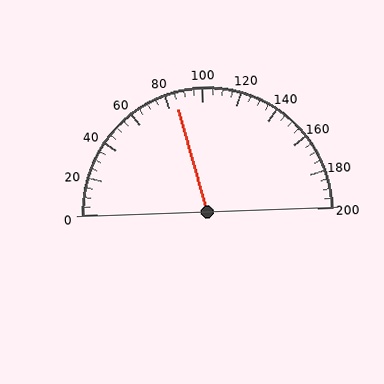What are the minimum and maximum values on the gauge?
The gauge ranges from 0 to 200.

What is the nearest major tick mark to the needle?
The nearest major tick mark is 80.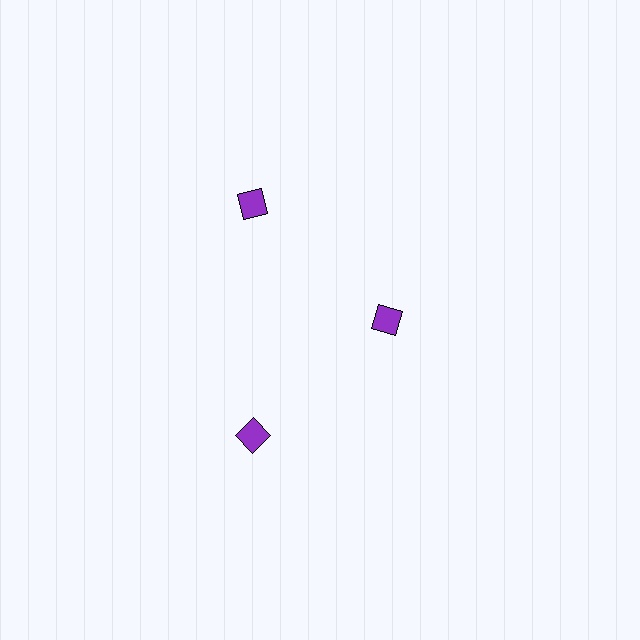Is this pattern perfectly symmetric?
No. The 3 purple diamonds are arranged in a ring, but one element near the 3 o'clock position is pulled inward toward the center, breaking the 3-fold rotational symmetry.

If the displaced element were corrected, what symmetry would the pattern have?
It would have 3-fold rotational symmetry — the pattern would map onto itself every 120 degrees.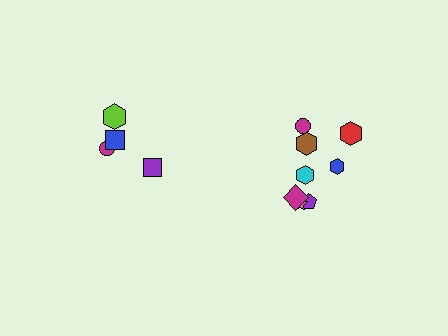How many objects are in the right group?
There are 8 objects.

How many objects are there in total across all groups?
There are 12 objects.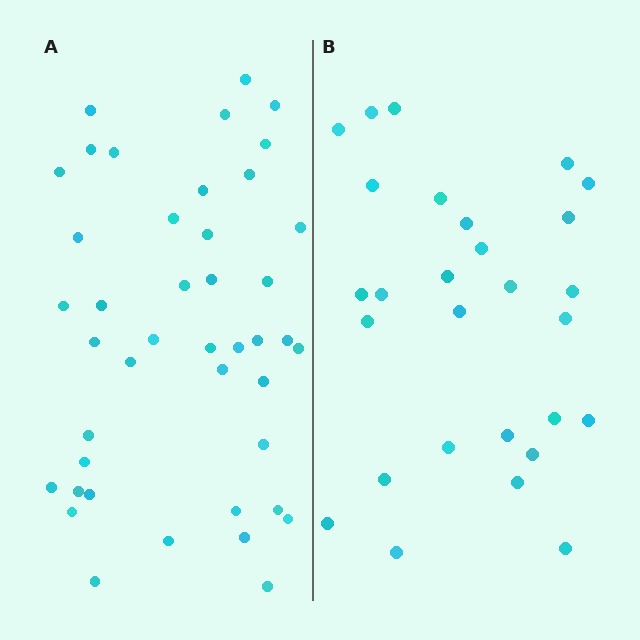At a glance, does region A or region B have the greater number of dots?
Region A (the left region) has more dots.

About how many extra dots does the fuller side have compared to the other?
Region A has approximately 15 more dots than region B.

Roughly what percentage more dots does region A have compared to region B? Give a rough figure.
About 55% more.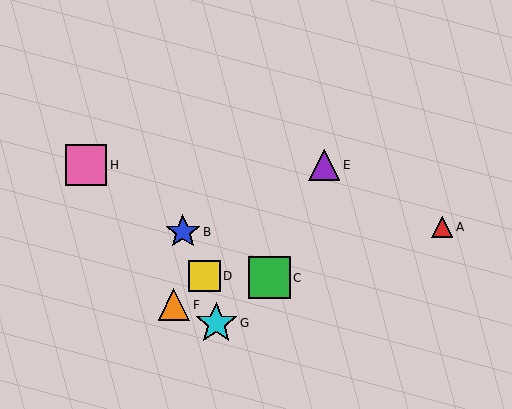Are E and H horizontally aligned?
Yes, both are at y≈165.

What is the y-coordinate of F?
Object F is at y≈305.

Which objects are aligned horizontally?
Objects E, H are aligned horizontally.